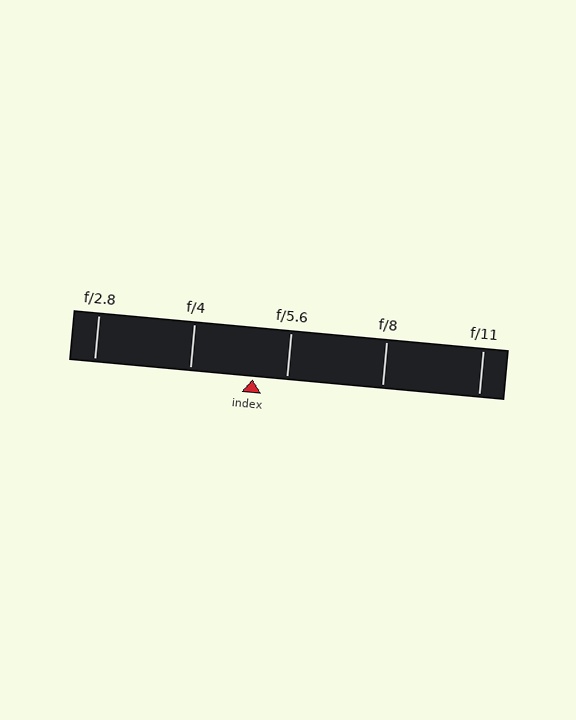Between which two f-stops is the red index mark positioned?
The index mark is between f/4 and f/5.6.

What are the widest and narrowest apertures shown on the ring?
The widest aperture shown is f/2.8 and the narrowest is f/11.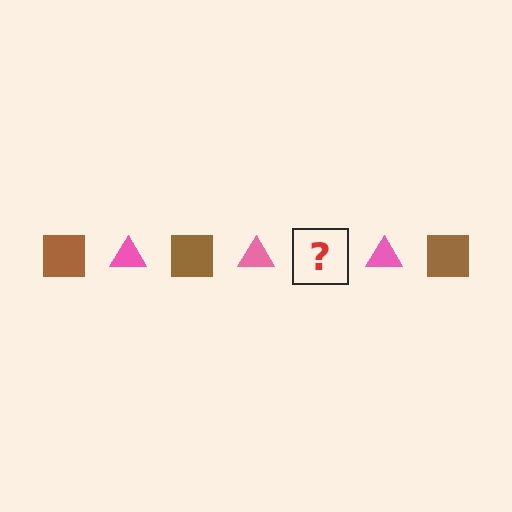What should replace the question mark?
The question mark should be replaced with a brown square.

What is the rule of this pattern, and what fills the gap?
The rule is that the pattern alternates between brown square and pink triangle. The gap should be filled with a brown square.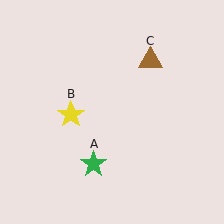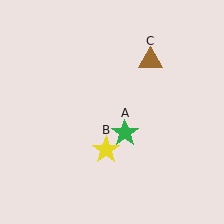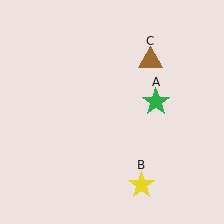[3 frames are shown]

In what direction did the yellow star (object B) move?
The yellow star (object B) moved down and to the right.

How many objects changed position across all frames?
2 objects changed position: green star (object A), yellow star (object B).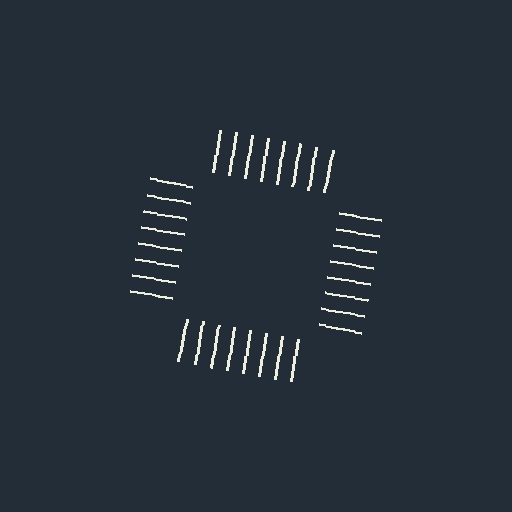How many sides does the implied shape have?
4 sides — the line-ends trace a square.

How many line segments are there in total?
32 — 8 along each of the 4 edges.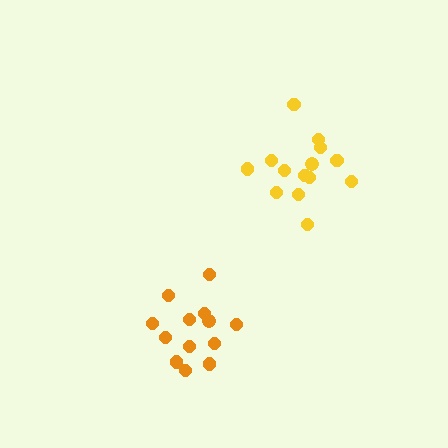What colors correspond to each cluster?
The clusters are colored: orange, yellow.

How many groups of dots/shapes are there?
There are 2 groups.